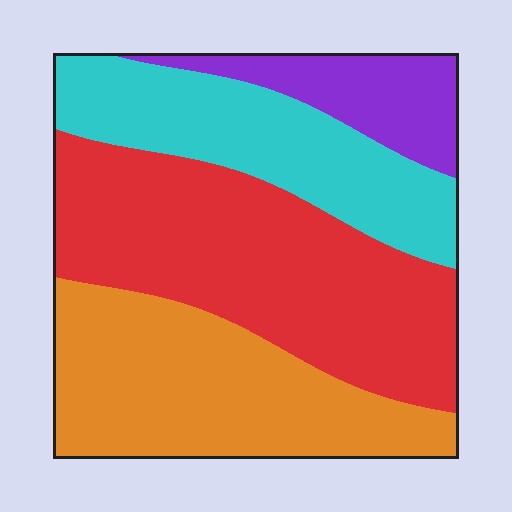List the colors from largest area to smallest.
From largest to smallest: red, orange, cyan, purple.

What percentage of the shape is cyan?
Cyan covers 23% of the shape.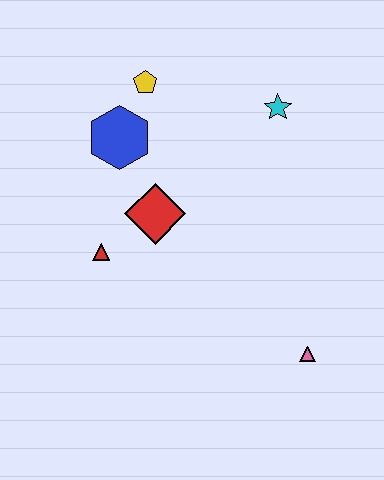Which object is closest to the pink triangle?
The red diamond is closest to the pink triangle.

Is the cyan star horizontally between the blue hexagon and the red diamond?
No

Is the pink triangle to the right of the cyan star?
Yes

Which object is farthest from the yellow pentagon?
The pink triangle is farthest from the yellow pentagon.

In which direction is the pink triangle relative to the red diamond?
The pink triangle is to the right of the red diamond.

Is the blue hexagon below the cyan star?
Yes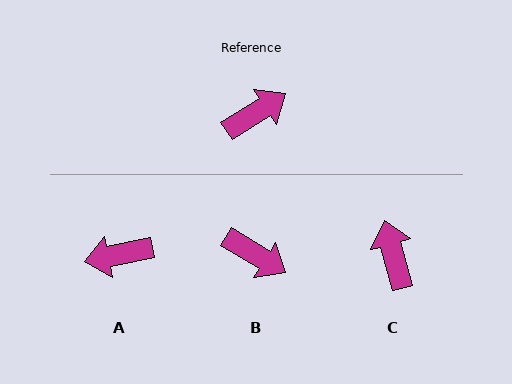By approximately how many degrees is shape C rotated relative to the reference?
Approximately 73 degrees counter-clockwise.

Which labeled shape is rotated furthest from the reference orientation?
A, about 159 degrees away.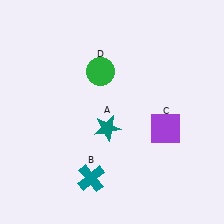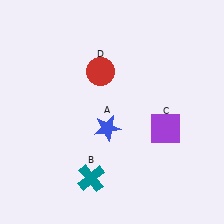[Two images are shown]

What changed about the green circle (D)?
In Image 1, D is green. In Image 2, it changed to red.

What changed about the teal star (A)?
In Image 1, A is teal. In Image 2, it changed to blue.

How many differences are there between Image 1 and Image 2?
There are 2 differences between the two images.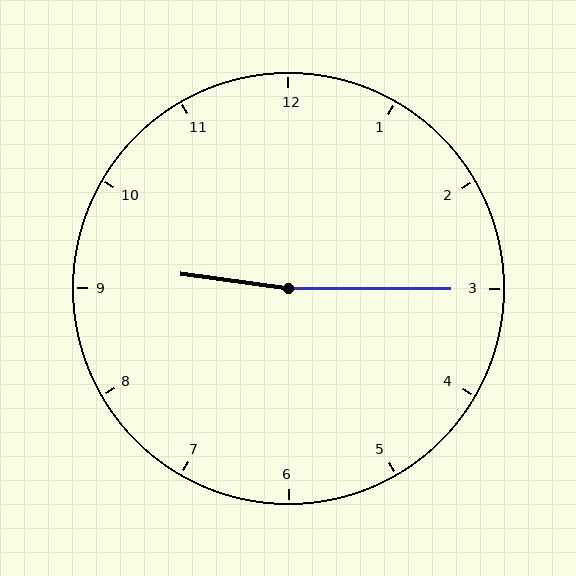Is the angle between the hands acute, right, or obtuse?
It is obtuse.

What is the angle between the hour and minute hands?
Approximately 172 degrees.